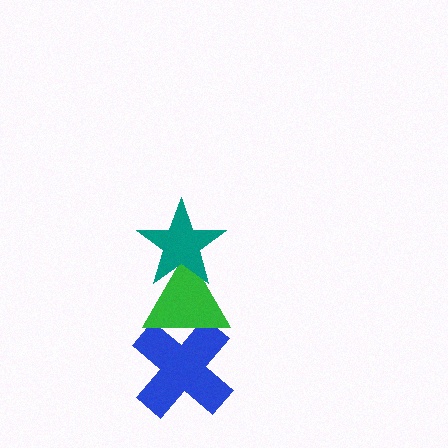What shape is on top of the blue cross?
The green triangle is on top of the blue cross.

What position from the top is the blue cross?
The blue cross is 3rd from the top.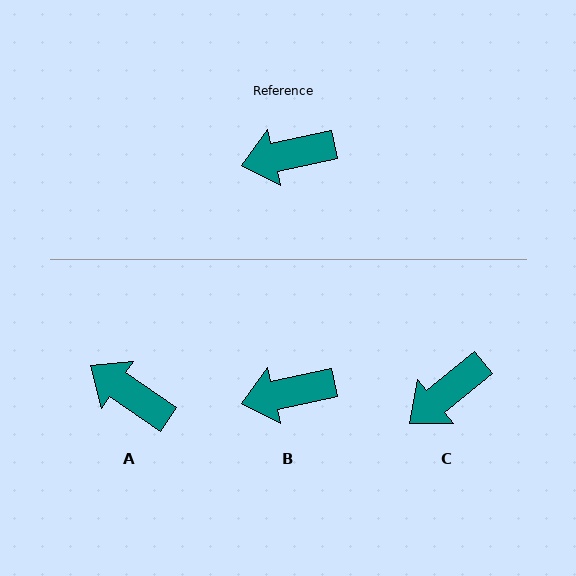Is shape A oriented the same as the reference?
No, it is off by about 47 degrees.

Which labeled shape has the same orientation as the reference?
B.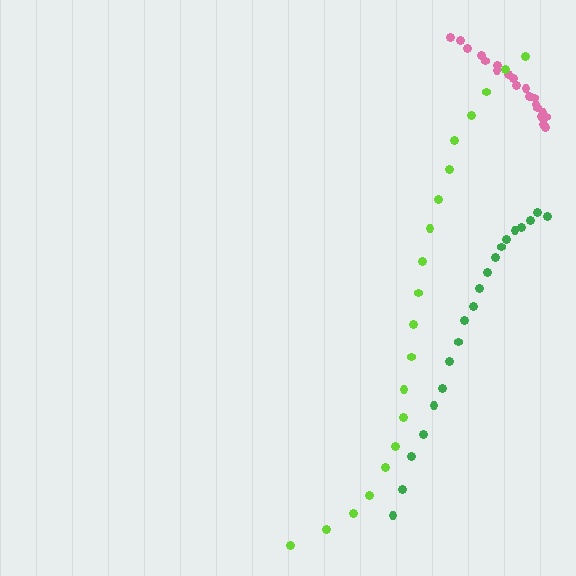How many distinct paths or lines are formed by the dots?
There are 3 distinct paths.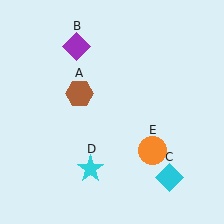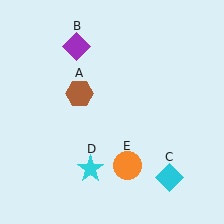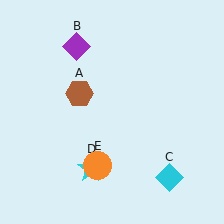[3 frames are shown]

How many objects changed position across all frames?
1 object changed position: orange circle (object E).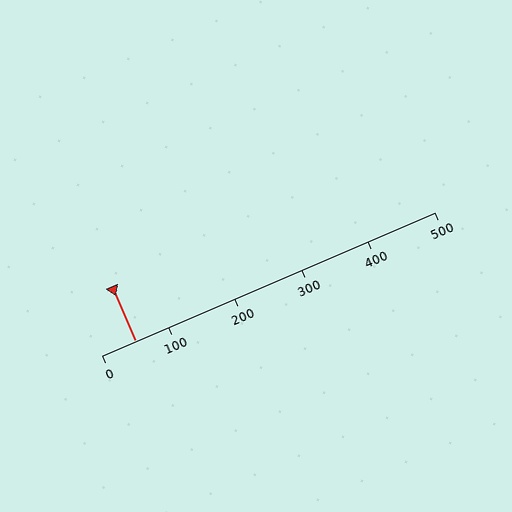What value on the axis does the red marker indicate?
The marker indicates approximately 50.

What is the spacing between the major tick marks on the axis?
The major ticks are spaced 100 apart.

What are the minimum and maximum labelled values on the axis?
The axis runs from 0 to 500.